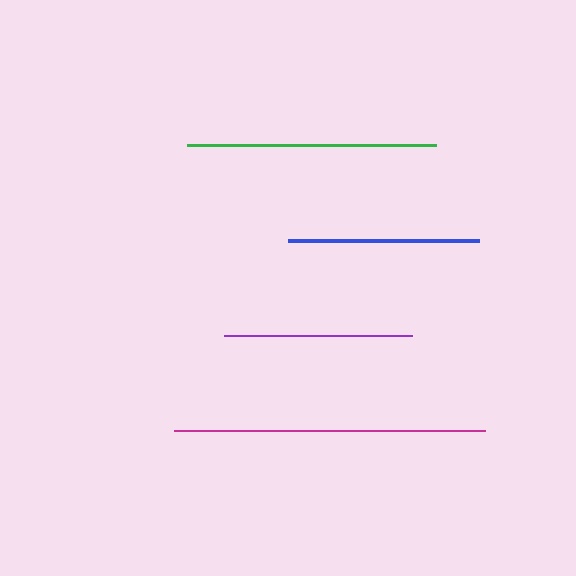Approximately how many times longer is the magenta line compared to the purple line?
The magenta line is approximately 1.7 times the length of the purple line.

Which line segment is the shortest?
The purple line is the shortest at approximately 188 pixels.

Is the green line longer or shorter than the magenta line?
The magenta line is longer than the green line.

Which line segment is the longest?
The magenta line is the longest at approximately 311 pixels.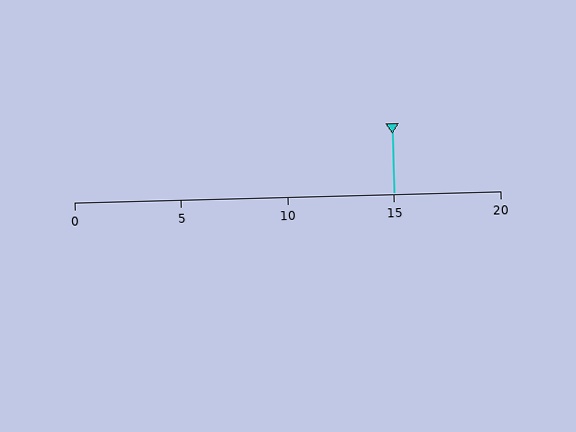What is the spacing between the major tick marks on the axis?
The major ticks are spaced 5 apart.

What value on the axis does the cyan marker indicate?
The marker indicates approximately 15.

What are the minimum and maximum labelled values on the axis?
The axis runs from 0 to 20.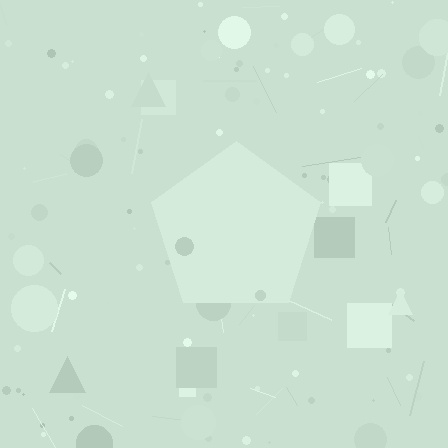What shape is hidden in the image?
A pentagon is hidden in the image.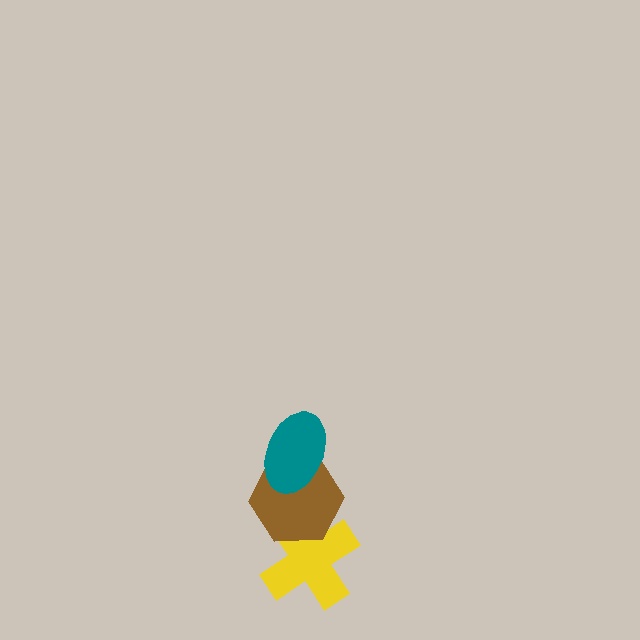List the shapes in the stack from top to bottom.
From top to bottom: the teal ellipse, the brown hexagon, the yellow cross.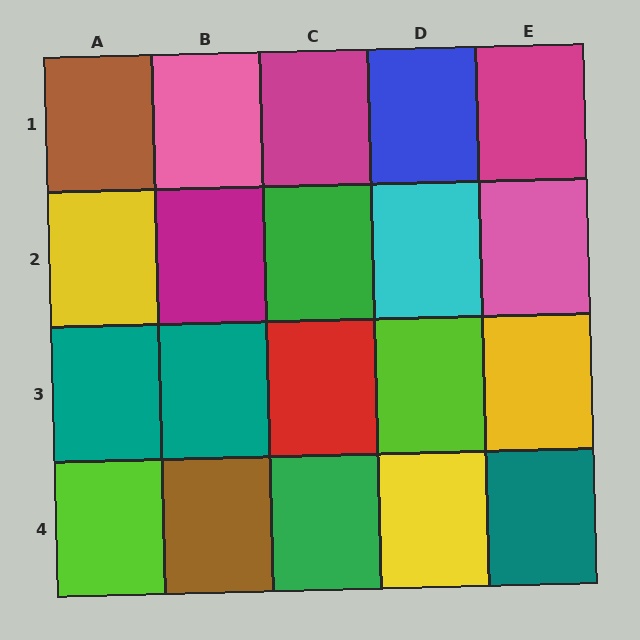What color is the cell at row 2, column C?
Green.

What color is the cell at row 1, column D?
Blue.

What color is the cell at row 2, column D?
Cyan.